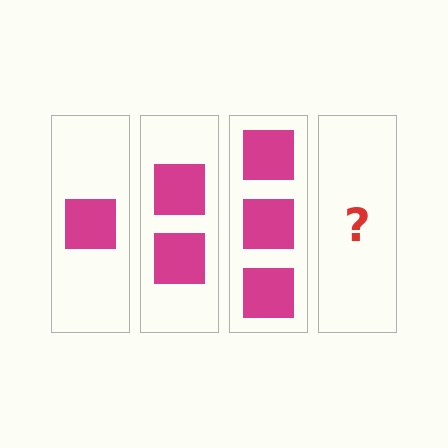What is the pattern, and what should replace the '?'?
The pattern is that each step adds one more square. The '?' should be 4 squares.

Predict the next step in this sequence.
The next step is 4 squares.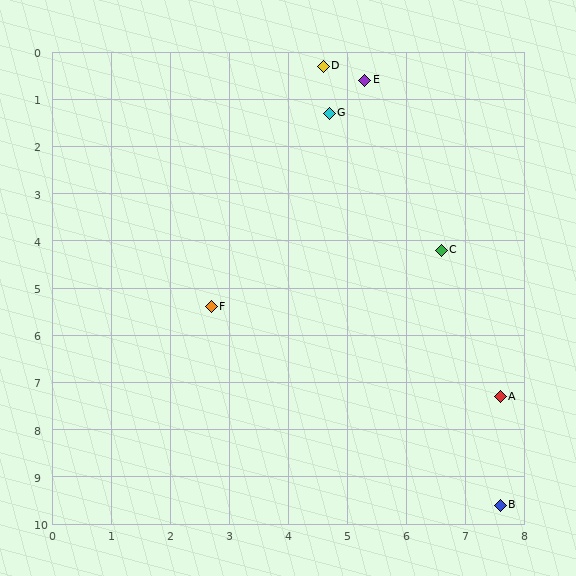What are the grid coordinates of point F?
Point F is at approximately (2.7, 5.4).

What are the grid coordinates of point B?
Point B is at approximately (7.6, 9.6).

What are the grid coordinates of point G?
Point G is at approximately (4.7, 1.3).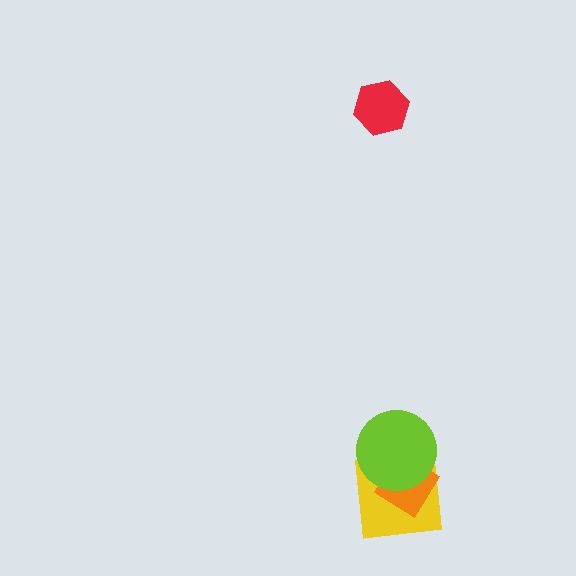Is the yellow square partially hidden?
Yes, it is partially covered by another shape.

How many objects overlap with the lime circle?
2 objects overlap with the lime circle.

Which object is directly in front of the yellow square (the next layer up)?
The orange diamond is directly in front of the yellow square.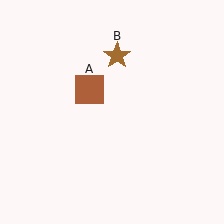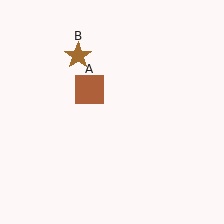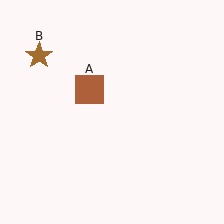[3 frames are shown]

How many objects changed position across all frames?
1 object changed position: brown star (object B).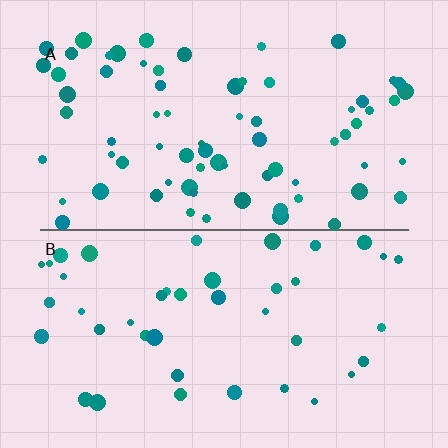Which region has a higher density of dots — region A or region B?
A (the top).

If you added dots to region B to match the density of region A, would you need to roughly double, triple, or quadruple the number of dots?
Approximately double.